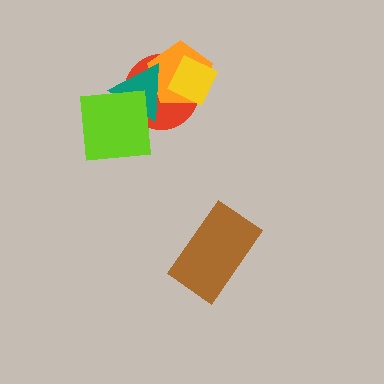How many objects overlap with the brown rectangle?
0 objects overlap with the brown rectangle.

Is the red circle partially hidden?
Yes, it is partially covered by another shape.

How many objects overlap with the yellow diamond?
2 objects overlap with the yellow diamond.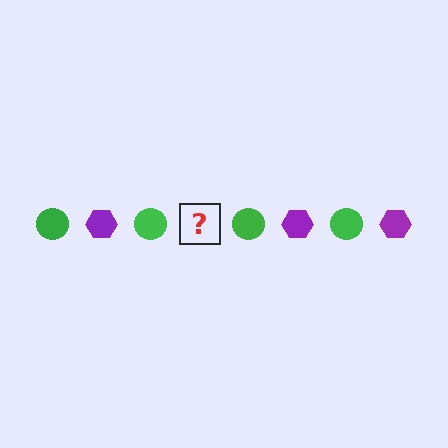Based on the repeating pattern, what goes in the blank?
The blank should be a purple hexagon.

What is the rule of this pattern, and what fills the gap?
The rule is that the pattern alternates between green circle and purple hexagon. The gap should be filled with a purple hexagon.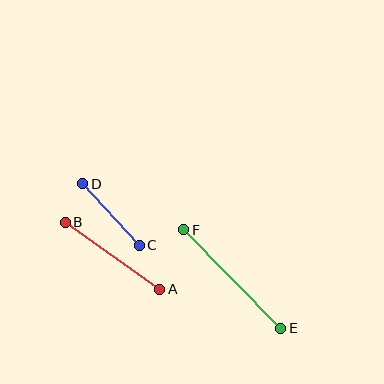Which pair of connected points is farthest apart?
Points E and F are farthest apart.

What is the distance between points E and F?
The distance is approximately 138 pixels.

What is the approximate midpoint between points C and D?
The midpoint is at approximately (111, 214) pixels.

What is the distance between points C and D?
The distance is approximately 83 pixels.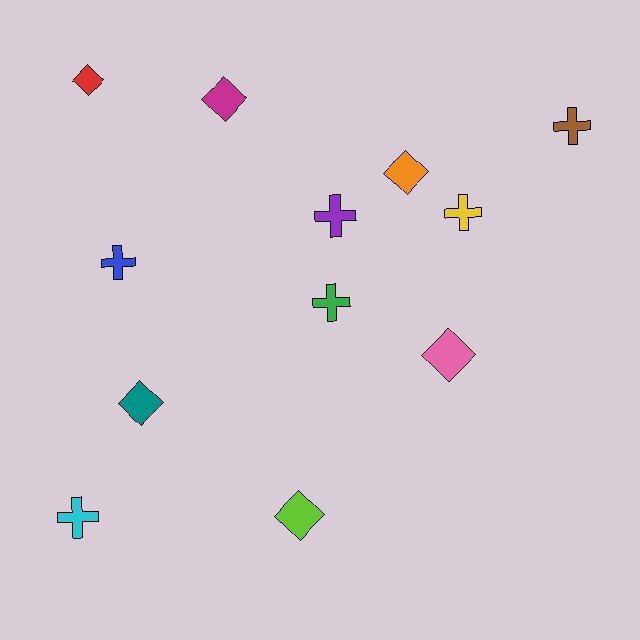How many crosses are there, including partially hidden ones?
There are 6 crosses.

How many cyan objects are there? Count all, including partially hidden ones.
There is 1 cyan object.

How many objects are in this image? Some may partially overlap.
There are 12 objects.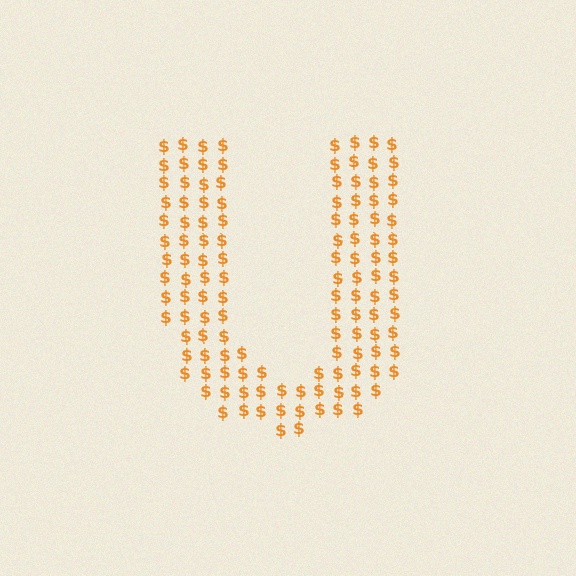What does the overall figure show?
The overall figure shows the letter U.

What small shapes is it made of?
It is made of small dollar signs.